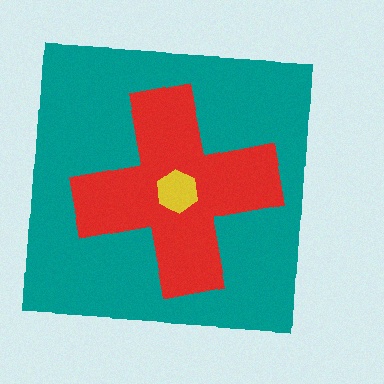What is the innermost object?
The yellow hexagon.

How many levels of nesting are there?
3.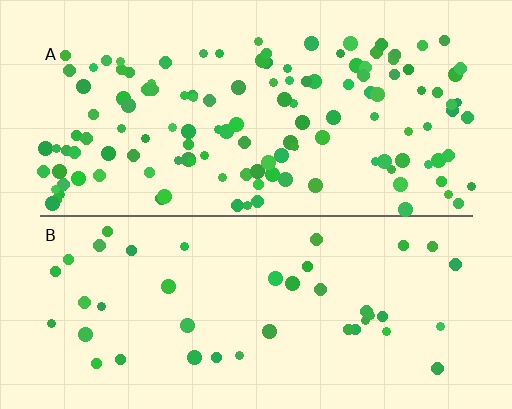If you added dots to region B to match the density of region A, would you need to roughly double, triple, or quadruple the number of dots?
Approximately triple.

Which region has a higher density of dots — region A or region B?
A (the top).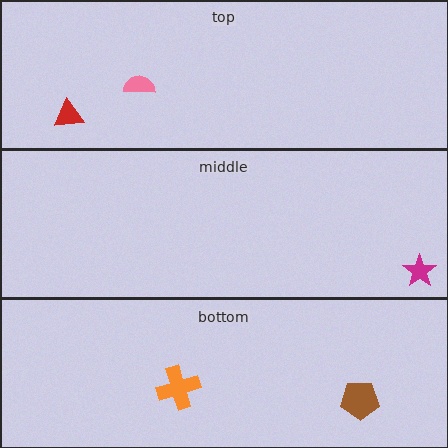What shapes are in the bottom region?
The brown pentagon, the orange cross.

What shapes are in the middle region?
The magenta star.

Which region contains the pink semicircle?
The top region.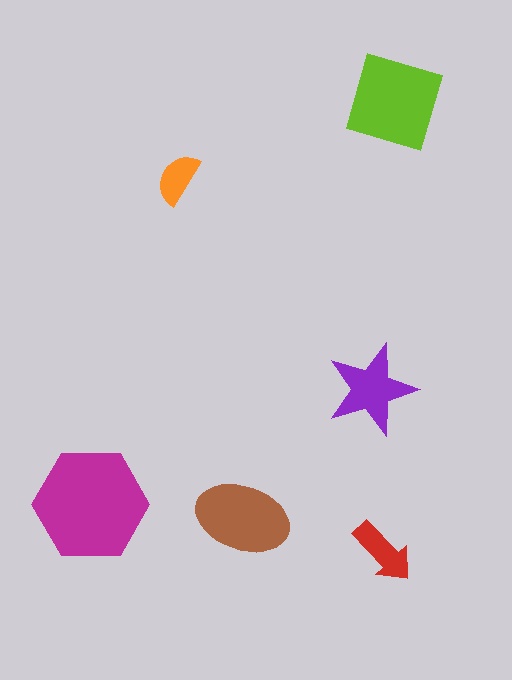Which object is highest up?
The lime square is topmost.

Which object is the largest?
The magenta hexagon.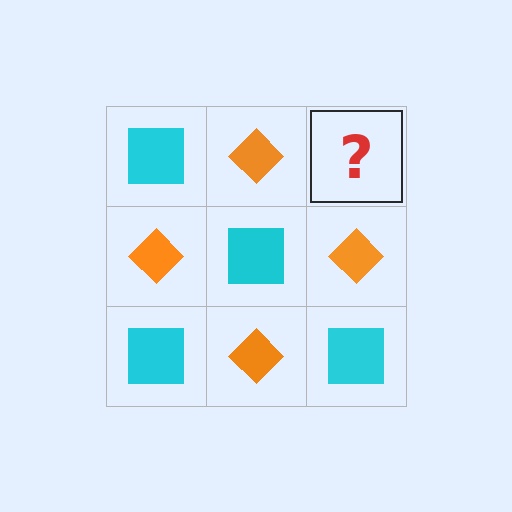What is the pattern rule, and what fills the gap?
The rule is that it alternates cyan square and orange diamond in a checkerboard pattern. The gap should be filled with a cyan square.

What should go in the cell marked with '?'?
The missing cell should contain a cyan square.